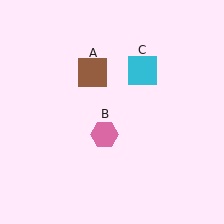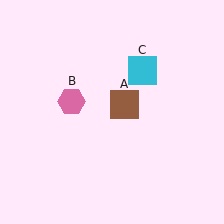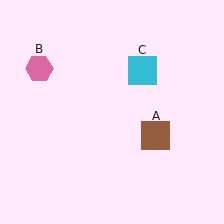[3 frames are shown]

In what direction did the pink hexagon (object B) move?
The pink hexagon (object B) moved up and to the left.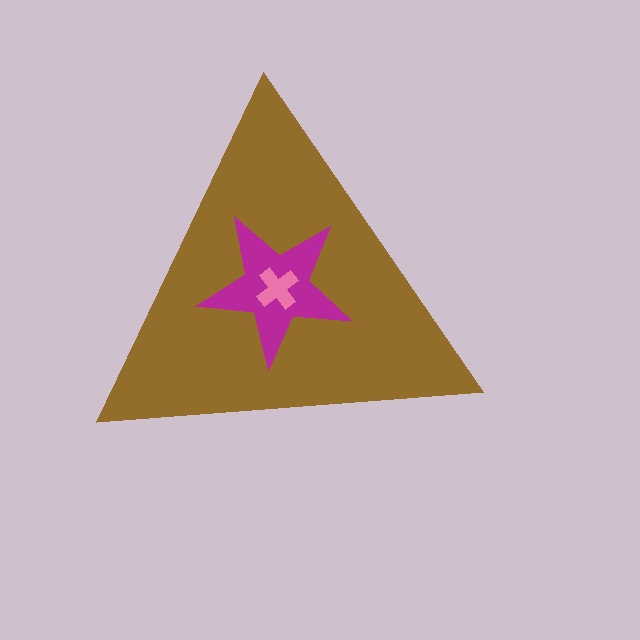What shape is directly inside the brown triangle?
The magenta star.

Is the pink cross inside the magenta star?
Yes.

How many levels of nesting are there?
3.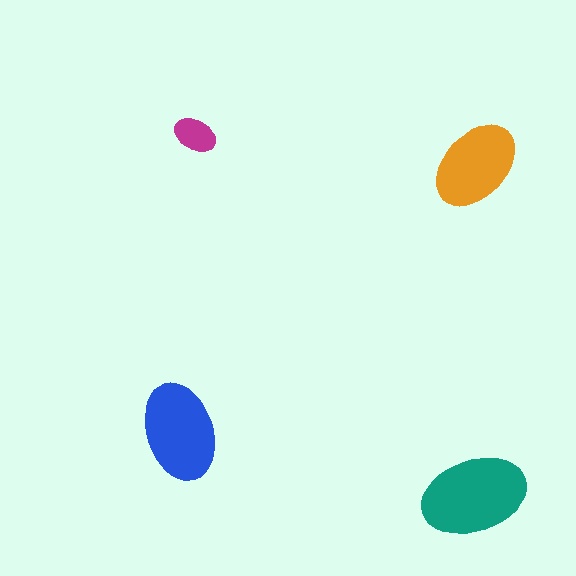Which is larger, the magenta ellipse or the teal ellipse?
The teal one.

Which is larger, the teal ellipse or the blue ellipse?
The teal one.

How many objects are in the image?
There are 4 objects in the image.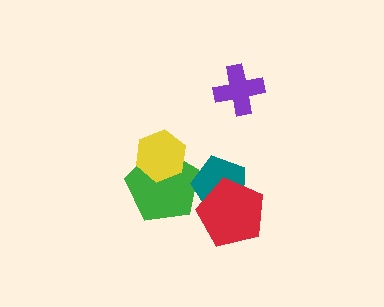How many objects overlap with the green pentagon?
2 objects overlap with the green pentagon.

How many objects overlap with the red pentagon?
1 object overlaps with the red pentagon.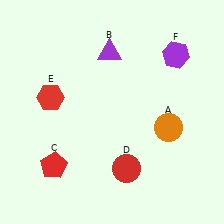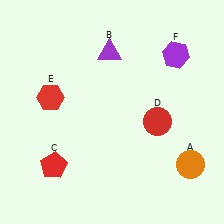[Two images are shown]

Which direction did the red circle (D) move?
The red circle (D) moved up.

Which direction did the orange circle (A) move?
The orange circle (A) moved down.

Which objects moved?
The objects that moved are: the orange circle (A), the red circle (D).